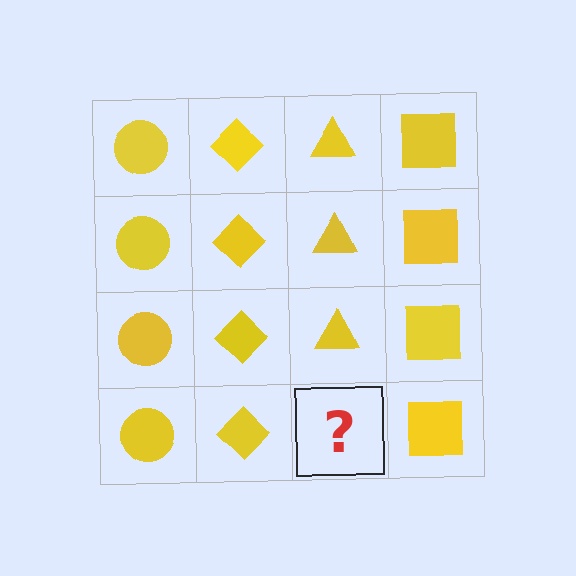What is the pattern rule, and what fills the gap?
The rule is that each column has a consistent shape. The gap should be filled with a yellow triangle.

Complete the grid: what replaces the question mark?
The question mark should be replaced with a yellow triangle.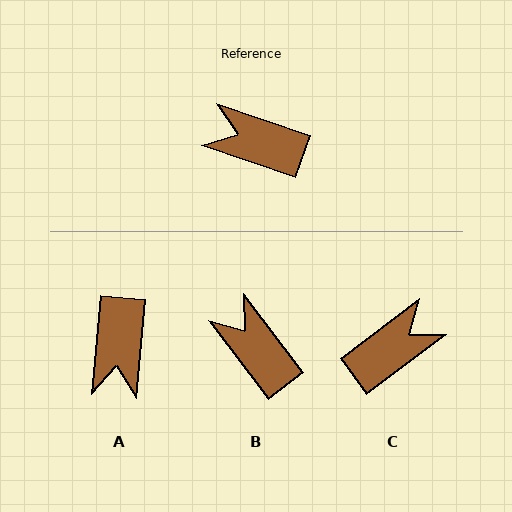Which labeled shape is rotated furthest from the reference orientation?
C, about 124 degrees away.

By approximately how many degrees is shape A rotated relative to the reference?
Approximately 104 degrees counter-clockwise.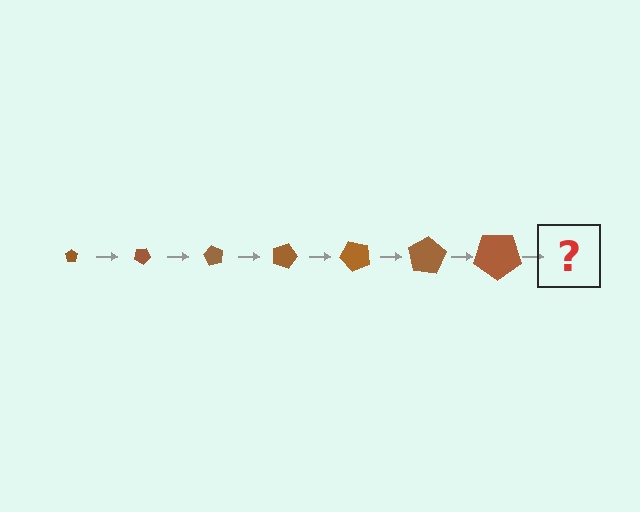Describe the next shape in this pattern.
It should be a pentagon, larger than the previous one and rotated 210 degrees from the start.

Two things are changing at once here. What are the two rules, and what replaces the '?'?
The two rules are that the pentagon grows larger each step and it rotates 30 degrees each step. The '?' should be a pentagon, larger than the previous one and rotated 210 degrees from the start.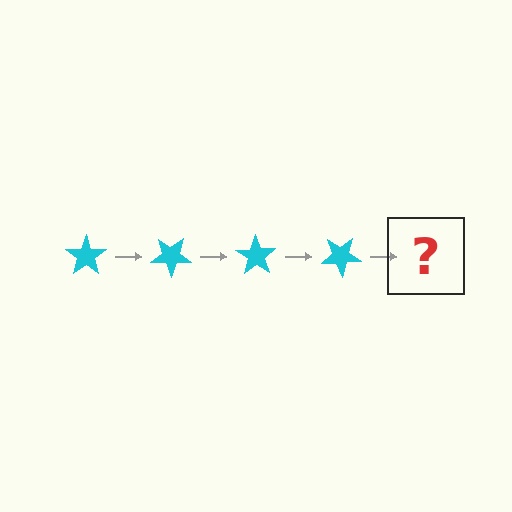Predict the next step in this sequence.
The next step is a cyan star rotated 140 degrees.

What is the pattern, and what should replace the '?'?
The pattern is that the star rotates 35 degrees each step. The '?' should be a cyan star rotated 140 degrees.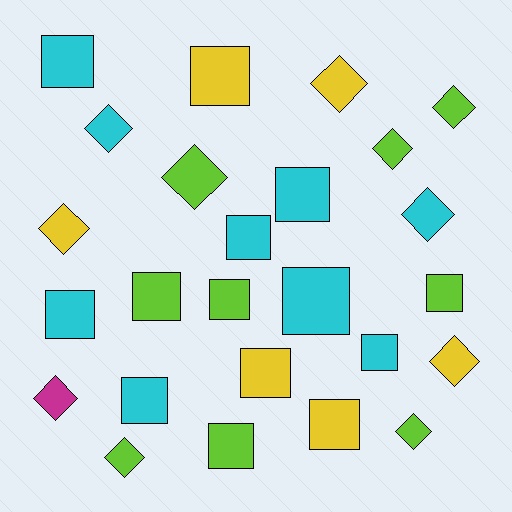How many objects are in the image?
There are 25 objects.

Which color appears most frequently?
Lime, with 9 objects.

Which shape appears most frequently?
Square, with 14 objects.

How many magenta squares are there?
There are no magenta squares.